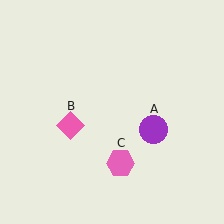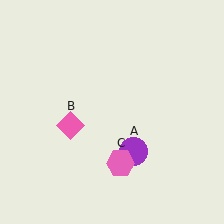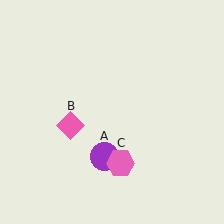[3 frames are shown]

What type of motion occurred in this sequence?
The purple circle (object A) rotated clockwise around the center of the scene.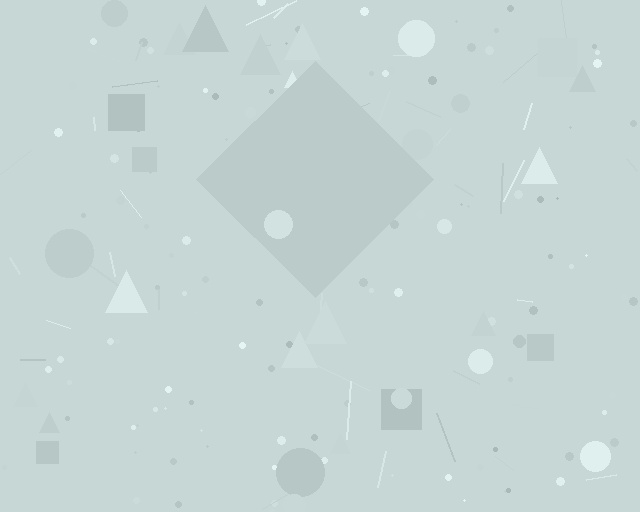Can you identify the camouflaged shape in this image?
The camouflaged shape is a diamond.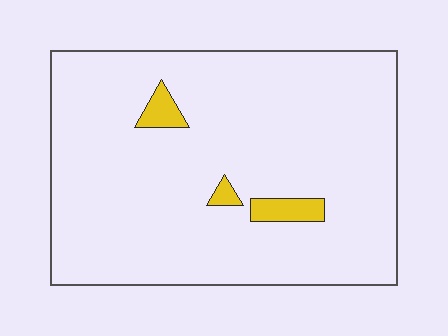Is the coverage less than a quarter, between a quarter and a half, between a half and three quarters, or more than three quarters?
Less than a quarter.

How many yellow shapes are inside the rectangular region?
3.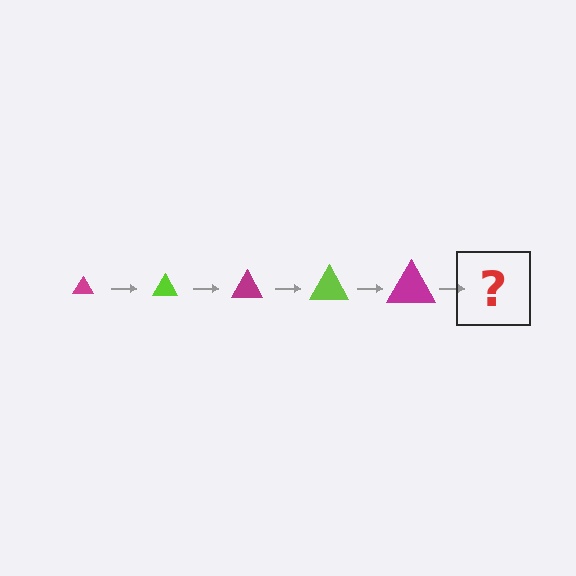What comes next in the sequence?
The next element should be a lime triangle, larger than the previous one.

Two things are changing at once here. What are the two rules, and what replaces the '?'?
The two rules are that the triangle grows larger each step and the color cycles through magenta and lime. The '?' should be a lime triangle, larger than the previous one.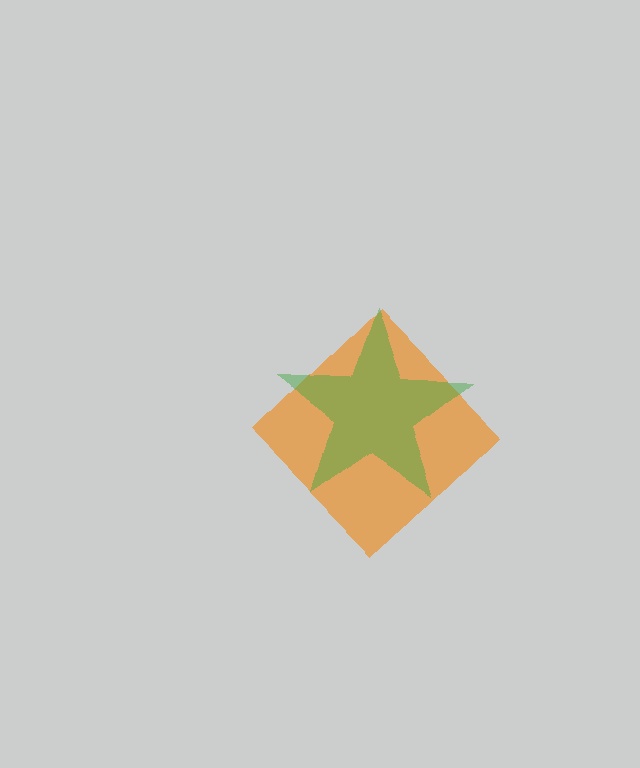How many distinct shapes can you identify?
There are 2 distinct shapes: an orange diamond, a green star.